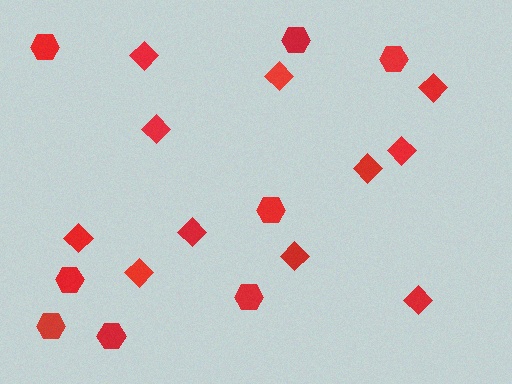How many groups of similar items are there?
There are 2 groups: one group of hexagons (8) and one group of diamonds (11).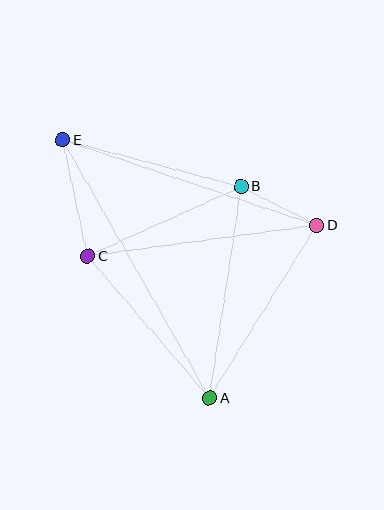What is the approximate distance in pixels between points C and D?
The distance between C and D is approximately 231 pixels.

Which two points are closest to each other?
Points B and D are closest to each other.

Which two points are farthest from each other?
Points A and E are farthest from each other.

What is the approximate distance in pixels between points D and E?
The distance between D and E is approximately 268 pixels.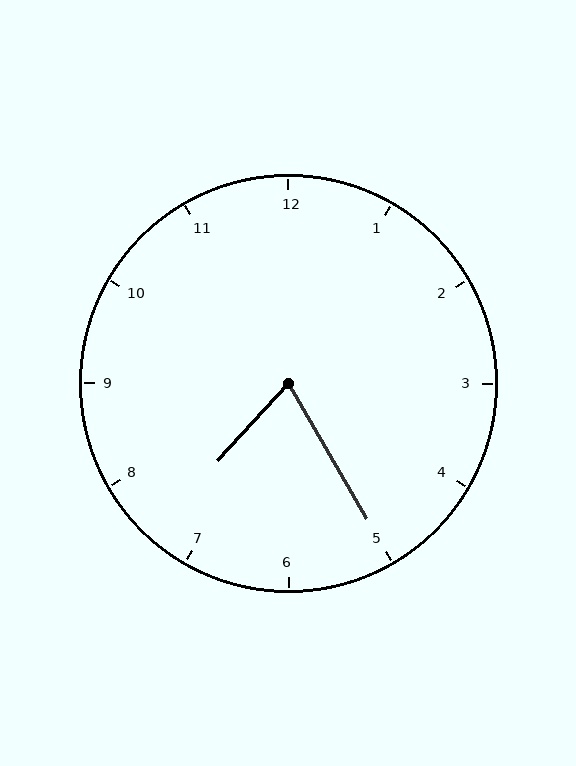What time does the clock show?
7:25.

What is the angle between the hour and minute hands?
Approximately 72 degrees.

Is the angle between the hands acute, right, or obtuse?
It is acute.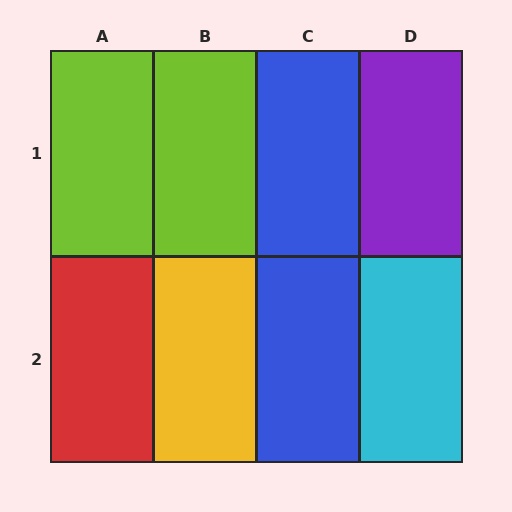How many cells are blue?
2 cells are blue.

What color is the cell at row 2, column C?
Blue.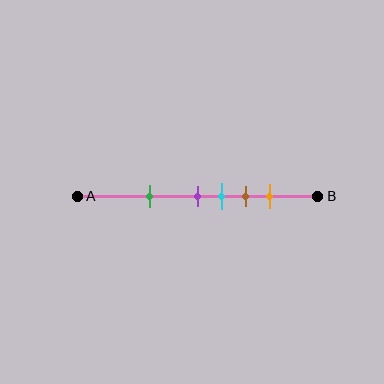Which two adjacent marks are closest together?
The purple and cyan marks are the closest adjacent pair.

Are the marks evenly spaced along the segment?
No, the marks are not evenly spaced.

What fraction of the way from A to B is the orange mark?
The orange mark is approximately 80% (0.8) of the way from A to B.